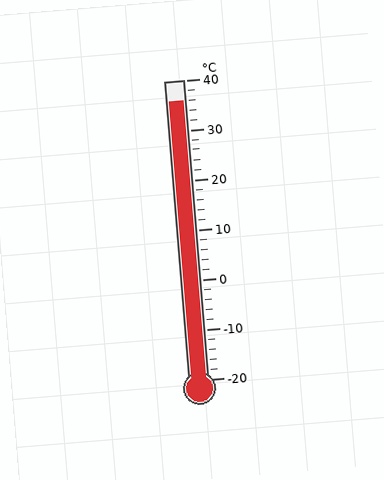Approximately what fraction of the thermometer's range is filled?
The thermometer is filled to approximately 95% of its range.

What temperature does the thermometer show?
The thermometer shows approximately 36°C.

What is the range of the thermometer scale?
The thermometer scale ranges from -20°C to 40°C.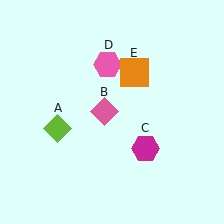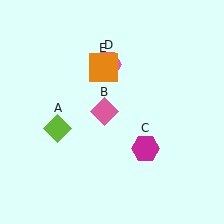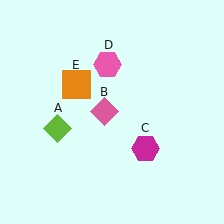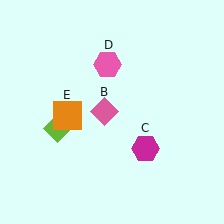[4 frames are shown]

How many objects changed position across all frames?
1 object changed position: orange square (object E).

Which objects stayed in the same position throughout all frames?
Lime diamond (object A) and pink diamond (object B) and magenta hexagon (object C) and pink hexagon (object D) remained stationary.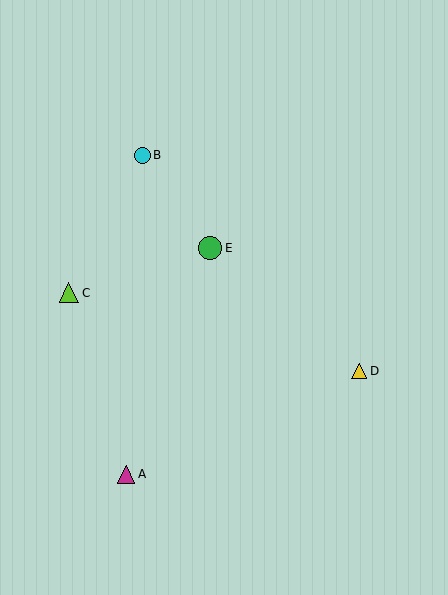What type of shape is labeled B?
Shape B is a cyan circle.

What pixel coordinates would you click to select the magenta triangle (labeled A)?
Click at (126, 474) to select the magenta triangle A.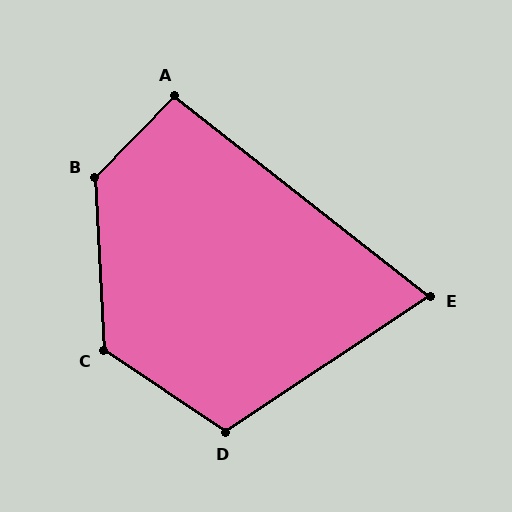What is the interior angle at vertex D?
Approximately 112 degrees (obtuse).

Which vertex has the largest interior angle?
B, at approximately 133 degrees.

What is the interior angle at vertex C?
Approximately 127 degrees (obtuse).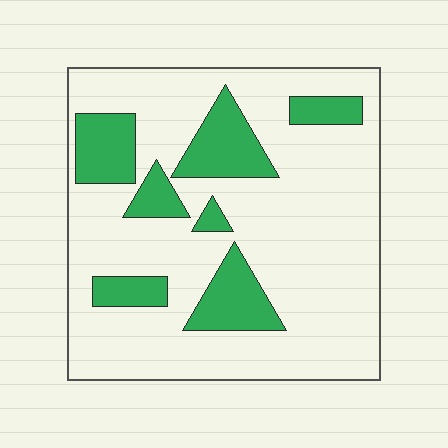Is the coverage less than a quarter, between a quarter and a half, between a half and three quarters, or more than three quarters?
Less than a quarter.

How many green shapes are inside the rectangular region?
7.